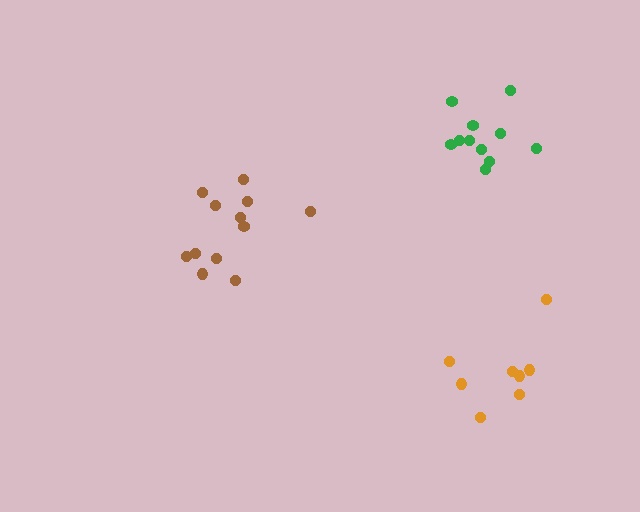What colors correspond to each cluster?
The clusters are colored: brown, green, orange.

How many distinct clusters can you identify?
There are 3 distinct clusters.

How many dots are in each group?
Group 1: 12 dots, Group 2: 11 dots, Group 3: 8 dots (31 total).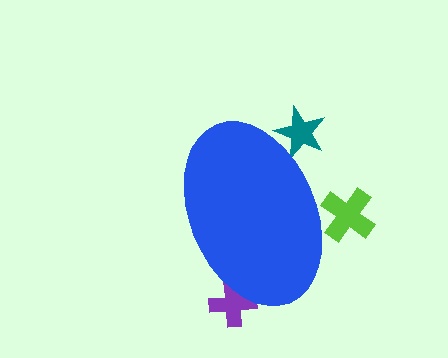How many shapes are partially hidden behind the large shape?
3 shapes are partially hidden.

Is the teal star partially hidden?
Yes, the teal star is partially hidden behind the blue ellipse.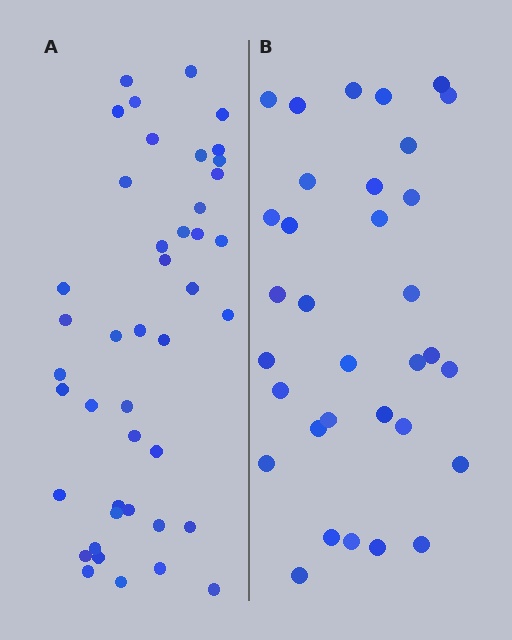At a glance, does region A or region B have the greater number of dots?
Region A (the left region) has more dots.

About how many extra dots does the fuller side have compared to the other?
Region A has roughly 10 or so more dots than region B.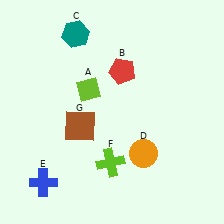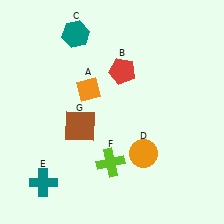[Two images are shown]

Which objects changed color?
A changed from lime to orange. E changed from blue to teal.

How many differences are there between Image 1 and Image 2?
There are 2 differences between the two images.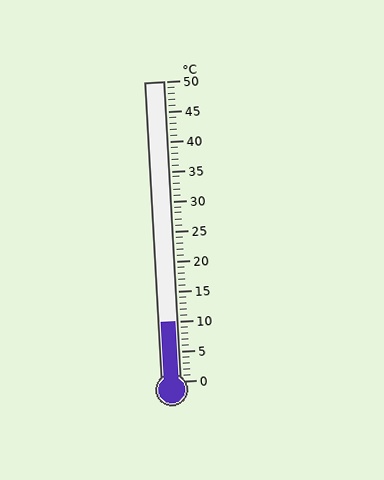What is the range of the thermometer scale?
The thermometer scale ranges from 0°C to 50°C.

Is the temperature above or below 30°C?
The temperature is below 30°C.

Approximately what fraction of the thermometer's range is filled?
The thermometer is filled to approximately 20% of its range.